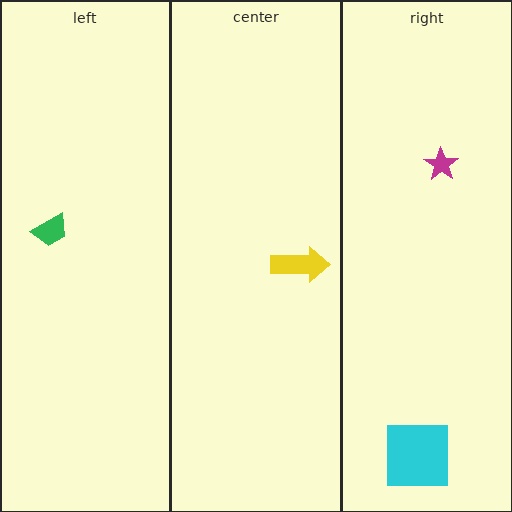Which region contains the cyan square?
The right region.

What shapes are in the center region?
The yellow arrow.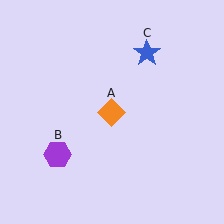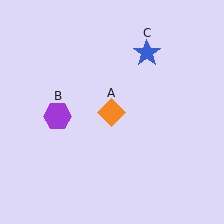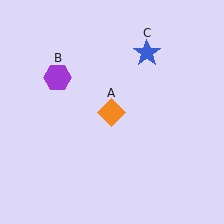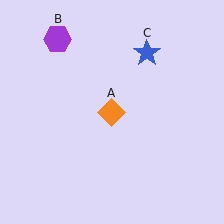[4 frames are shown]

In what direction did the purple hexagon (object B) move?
The purple hexagon (object B) moved up.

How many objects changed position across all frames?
1 object changed position: purple hexagon (object B).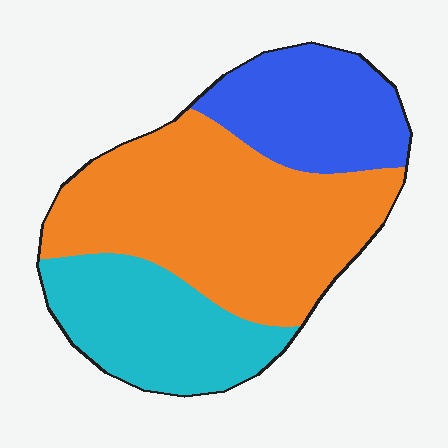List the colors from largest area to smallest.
From largest to smallest: orange, cyan, blue.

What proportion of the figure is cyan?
Cyan covers 26% of the figure.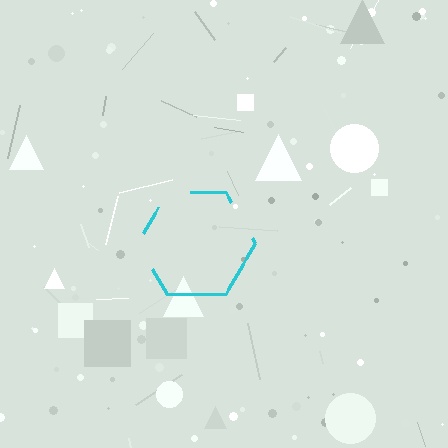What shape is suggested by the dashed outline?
The dashed outline suggests a hexagon.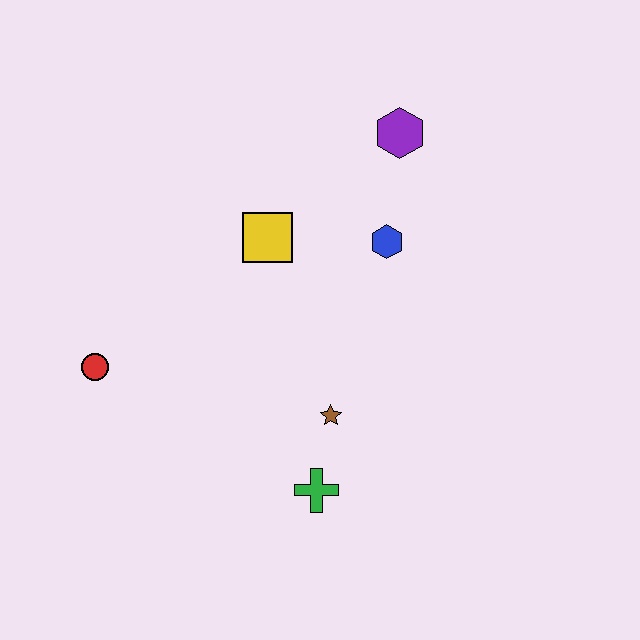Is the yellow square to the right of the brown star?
No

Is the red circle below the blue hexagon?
Yes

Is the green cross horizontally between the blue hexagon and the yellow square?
Yes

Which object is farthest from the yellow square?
The green cross is farthest from the yellow square.